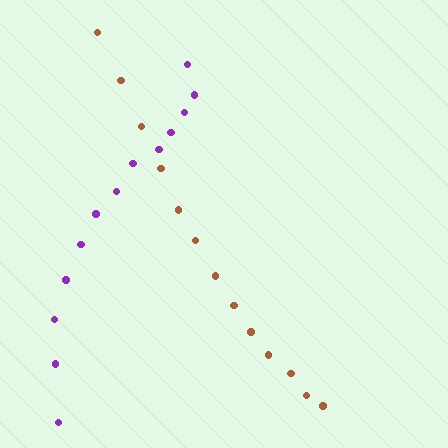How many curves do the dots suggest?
There are 2 distinct paths.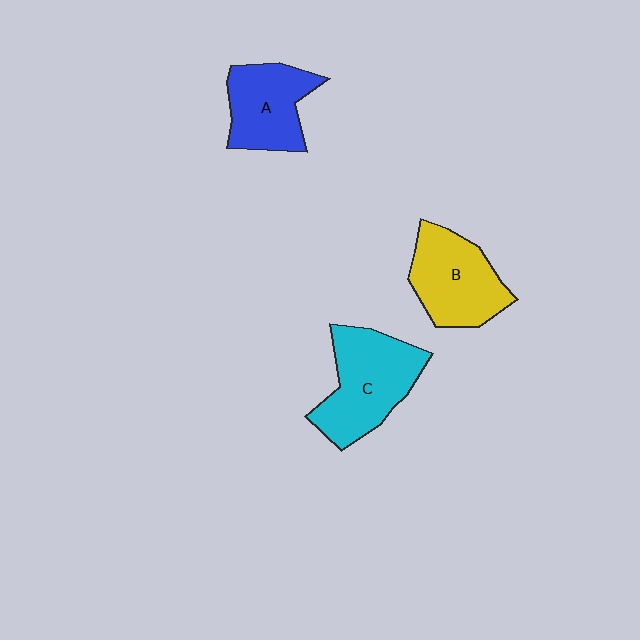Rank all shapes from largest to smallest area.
From largest to smallest: C (cyan), B (yellow), A (blue).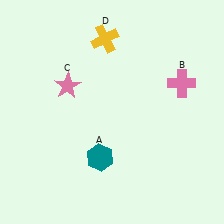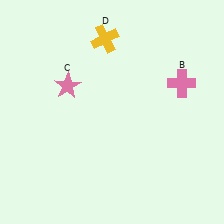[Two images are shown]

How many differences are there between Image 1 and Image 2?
There is 1 difference between the two images.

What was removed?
The teal hexagon (A) was removed in Image 2.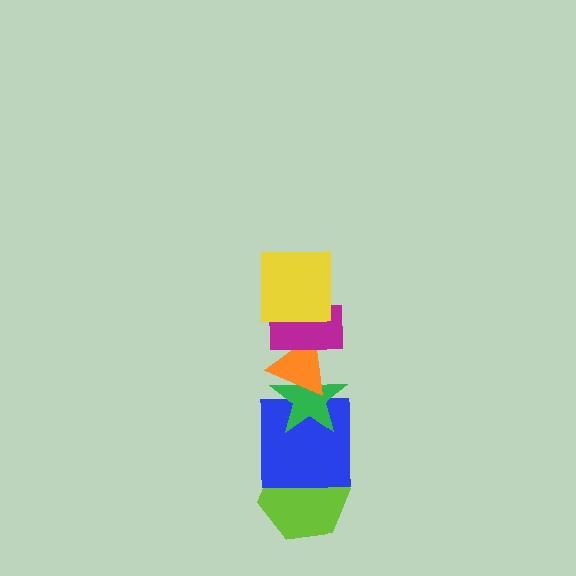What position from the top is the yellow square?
The yellow square is 1st from the top.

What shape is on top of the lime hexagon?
The blue square is on top of the lime hexagon.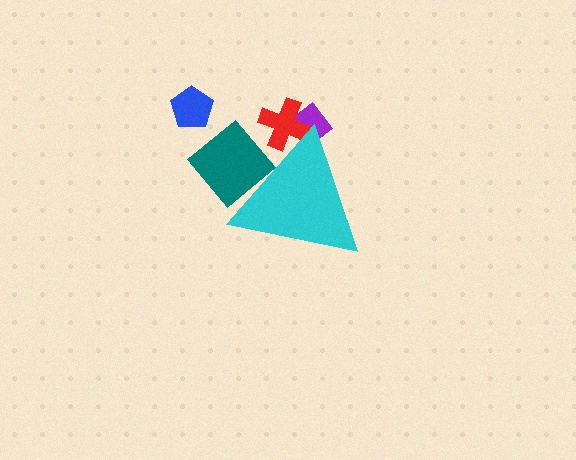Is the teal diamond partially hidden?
Yes, the teal diamond is partially hidden behind the cyan triangle.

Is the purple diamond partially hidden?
Yes, the purple diamond is partially hidden behind the cyan triangle.